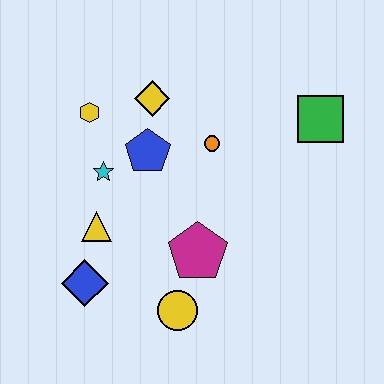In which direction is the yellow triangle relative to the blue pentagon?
The yellow triangle is below the blue pentagon.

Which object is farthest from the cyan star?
The green square is farthest from the cyan star.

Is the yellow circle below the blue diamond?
Yes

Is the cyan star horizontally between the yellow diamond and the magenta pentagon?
No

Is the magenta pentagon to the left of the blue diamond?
No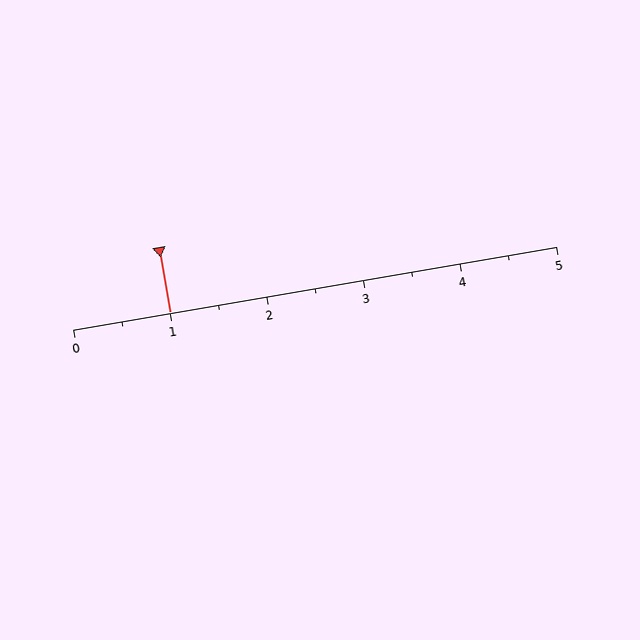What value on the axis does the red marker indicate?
The marker indicates approximately 1.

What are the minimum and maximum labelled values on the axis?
The axis runs from 0 to 5.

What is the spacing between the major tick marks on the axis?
The major ticks are spaced 1 apart.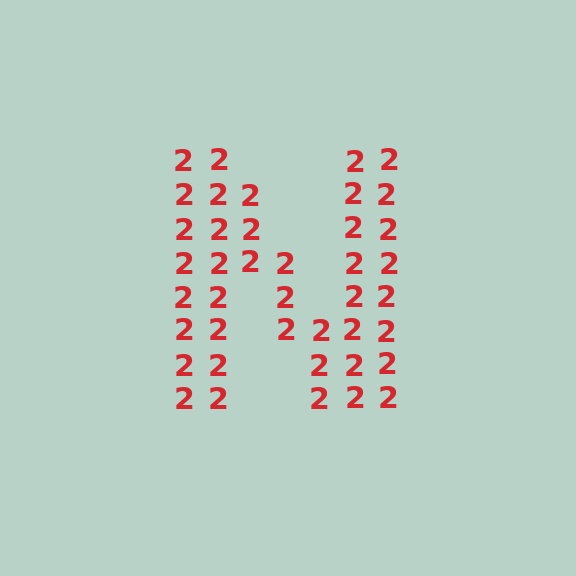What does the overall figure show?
The overall figure shows the letter N.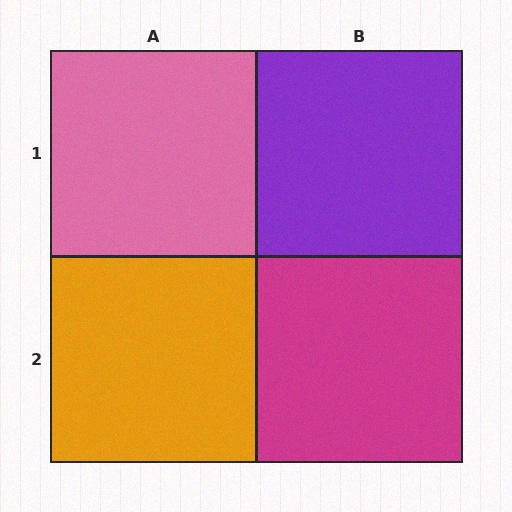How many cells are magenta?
1 cell is magenta.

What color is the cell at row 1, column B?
Purple.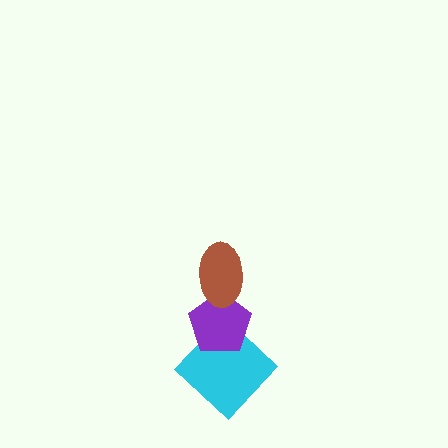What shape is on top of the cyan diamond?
The purple pentagon is on top of the cyan diamond.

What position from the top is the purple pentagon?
The purple pentagon is 2nd from the top.